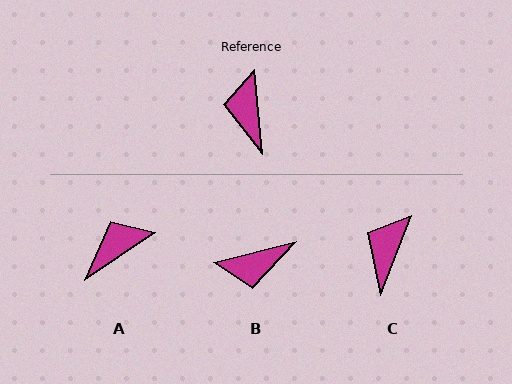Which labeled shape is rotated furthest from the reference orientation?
B, about 99 degrees away.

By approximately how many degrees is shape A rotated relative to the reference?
Approximately 62 degrees clockwise.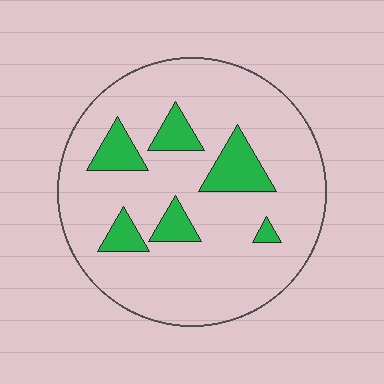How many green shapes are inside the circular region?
6.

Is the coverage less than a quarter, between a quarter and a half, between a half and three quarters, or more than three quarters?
Less than a quarter.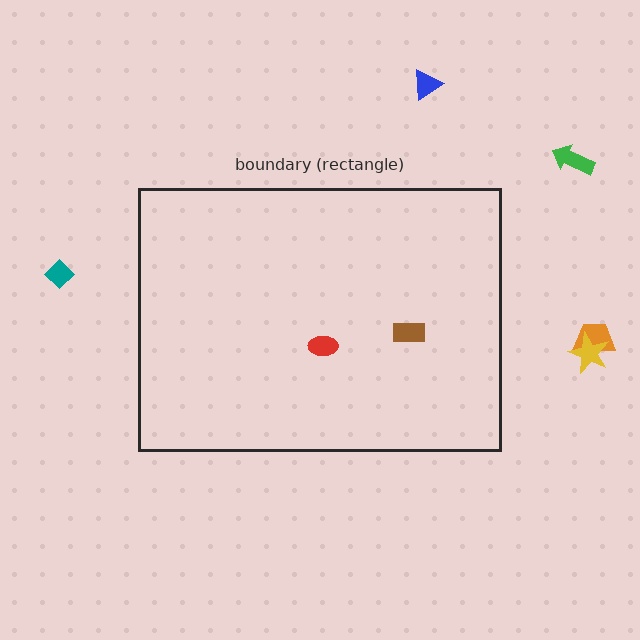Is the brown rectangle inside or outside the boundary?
Inside.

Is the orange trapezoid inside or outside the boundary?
Outside.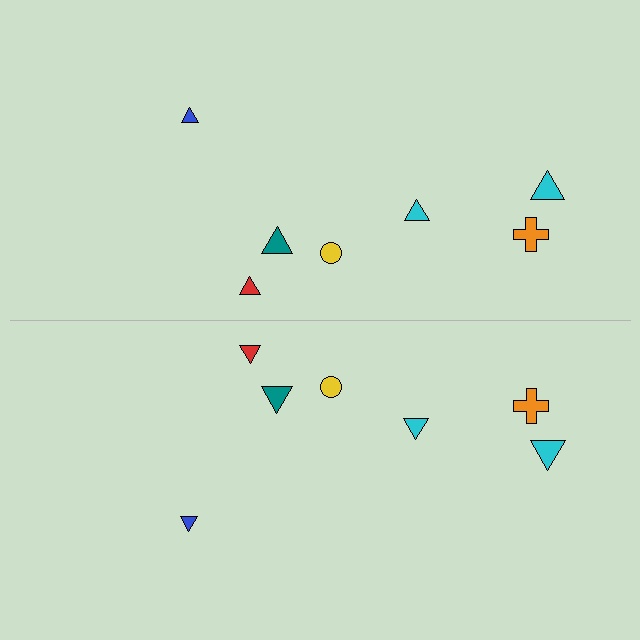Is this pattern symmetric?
Yes, this pattern has bilateral (reflection) symmetry.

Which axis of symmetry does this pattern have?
The pattern has a horizontal axis of symmetry running through the center of the image.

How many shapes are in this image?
There are 14 shapes in this image.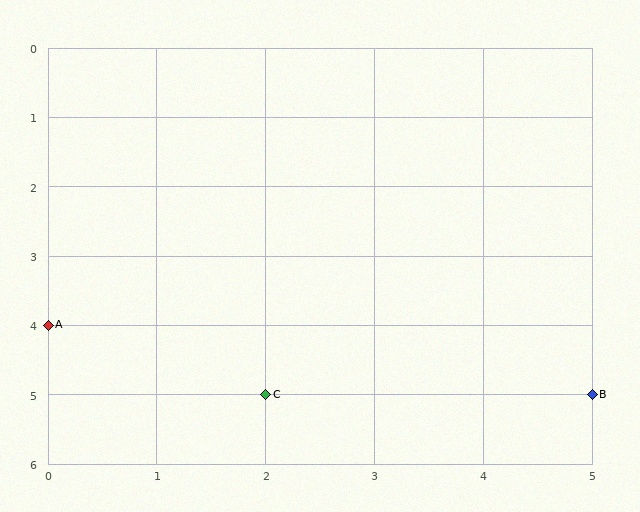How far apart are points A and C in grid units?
Points A and C are 2 columns and 1 row apart (about 2.2 grid units diagonally).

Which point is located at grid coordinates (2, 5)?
Point C is at (2, 5).